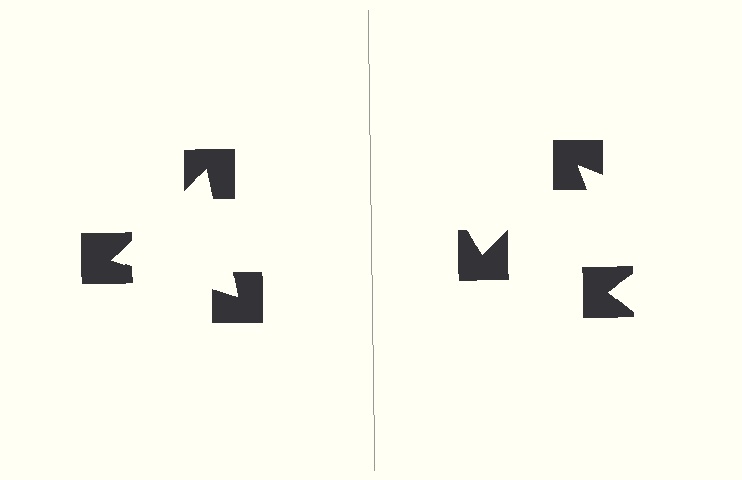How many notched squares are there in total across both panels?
6 — 3 on each side.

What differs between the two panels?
The notched squares are positioned identically on both sides; only the wedge orientations differ. On the left they align to a triangle; on the right they are misaligned.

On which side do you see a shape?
An illusory triangle appears on the left side. On the right side the wedge cuts are rotated, so no coherent shape forms.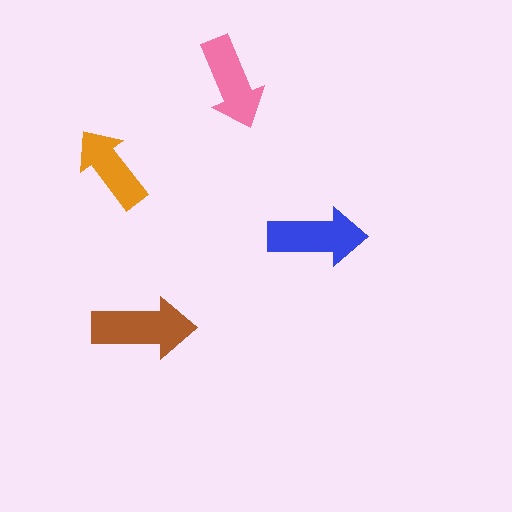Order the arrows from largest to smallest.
the brown one, the blue one, the pink one, the orange one.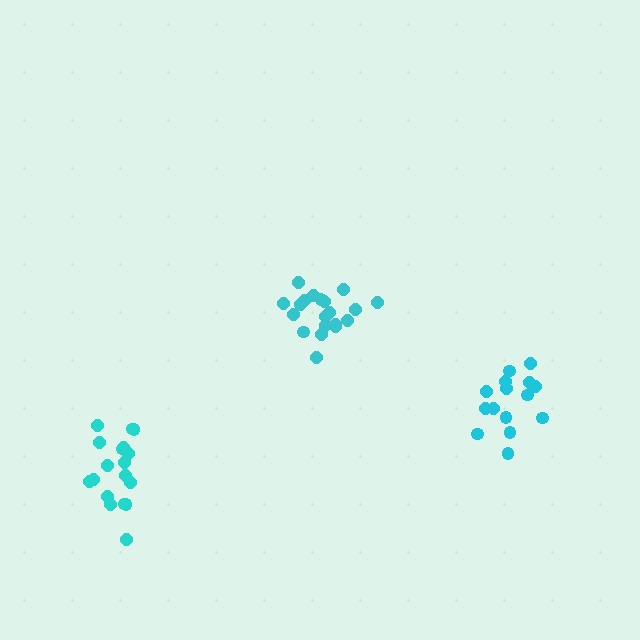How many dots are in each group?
Group 1: 20 dots, Group 2: 18 dots, Group 3: 15 dots (53 total).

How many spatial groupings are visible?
There are 3 spatial groupings.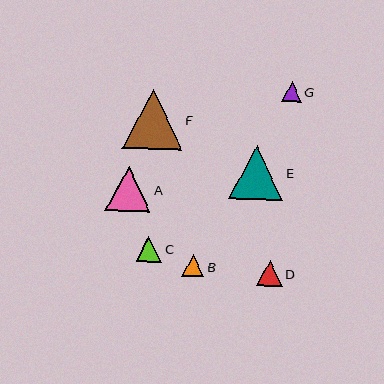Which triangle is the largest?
Triangle F is the largest with a size of approximately 59 pixels.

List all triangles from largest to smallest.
From largest to smallest: F, E, A, D, C, B, G.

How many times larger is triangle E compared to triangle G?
Triangle E is approximately 2.7 times the size of triangle G.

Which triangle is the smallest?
Triangle G is the smallest with a size of approximately 20 pixels.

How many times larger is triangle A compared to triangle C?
Triangle A is approximately 1.8 times the size of triangle C.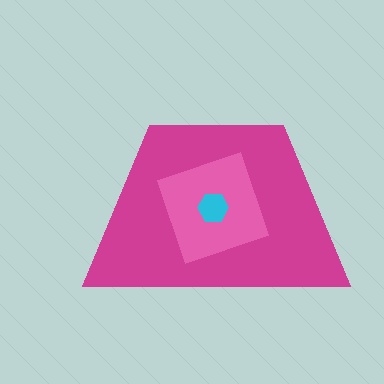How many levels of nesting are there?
3.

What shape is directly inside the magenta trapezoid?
The pink diamond.